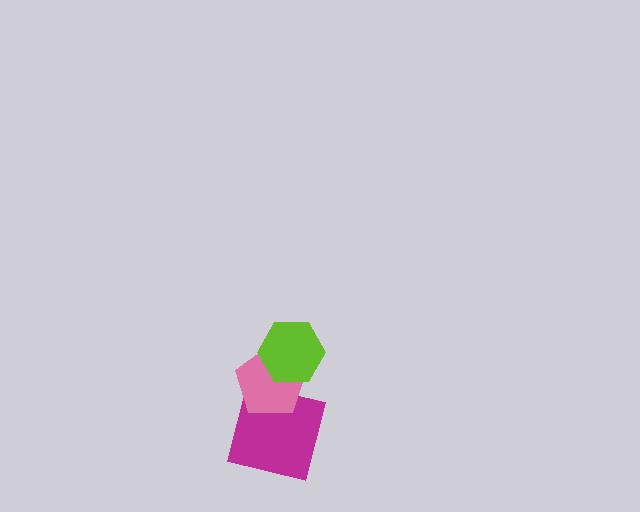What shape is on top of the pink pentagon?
The lime hexagon is on top of the pink pentagon.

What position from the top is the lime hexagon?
The lime hexagon is 1st from the top.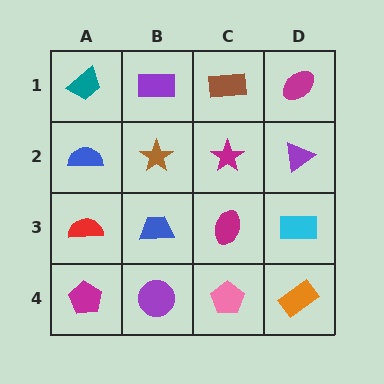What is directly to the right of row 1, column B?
A brown rectangle.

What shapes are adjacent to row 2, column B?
A purple rectangle (row 1, column B), a blue trapezoid (row 3, column B), a blue semicircle (row 2, column A), a magenta star (row 2, column C).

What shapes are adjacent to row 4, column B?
A blue trapezoid (row 3, column B), a magenta pentagon (row 4, column A), a pink pentagon (row 4, column C).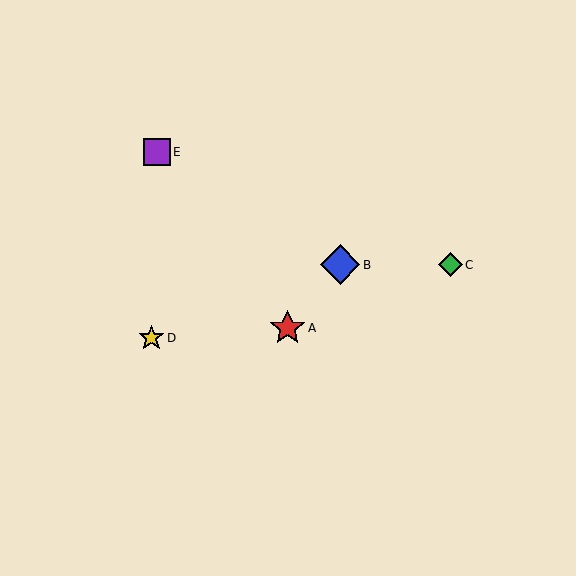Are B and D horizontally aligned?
No, B is at y≈265 and D is at y≈338.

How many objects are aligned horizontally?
2 objects (B, C) are aligned horizontally.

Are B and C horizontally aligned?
Yes, both are at y≈265.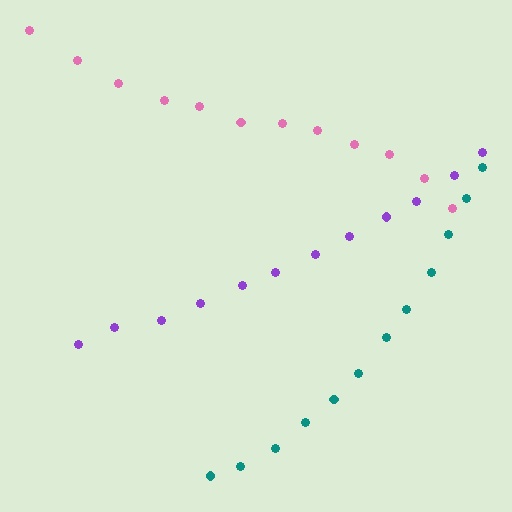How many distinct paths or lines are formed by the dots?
There are 3 distinct paths.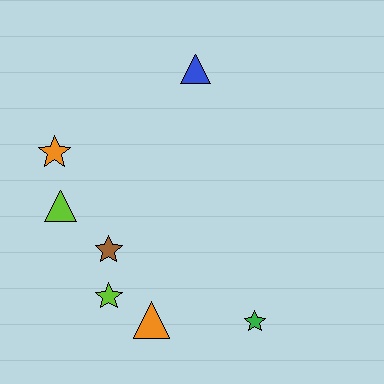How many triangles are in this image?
There are 3 triangles.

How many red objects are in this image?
There are no red objects.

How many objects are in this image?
There are 7 objects.